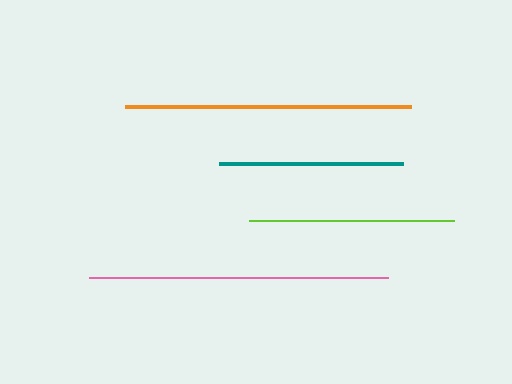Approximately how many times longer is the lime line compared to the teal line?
The lime line is approximately 1.1 times the length of the teal line.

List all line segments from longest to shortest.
From longest to shortest: pink, orange, lime, teal.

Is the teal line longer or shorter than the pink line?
The pink line is longer than the teal line.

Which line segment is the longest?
The pink line is the longest at approximately 299 pixels.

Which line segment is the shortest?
The teal line is the shortest at approximately 184 pixels.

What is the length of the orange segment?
The orange segment is approximately 287 pixels long.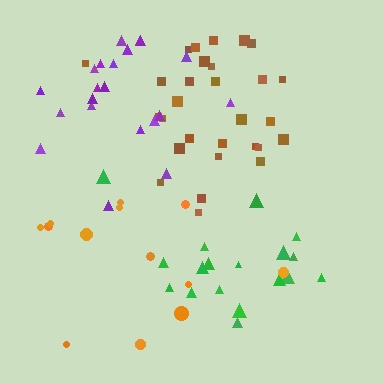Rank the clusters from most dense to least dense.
brown, purple, green, orange.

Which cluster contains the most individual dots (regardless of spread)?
Brown (29).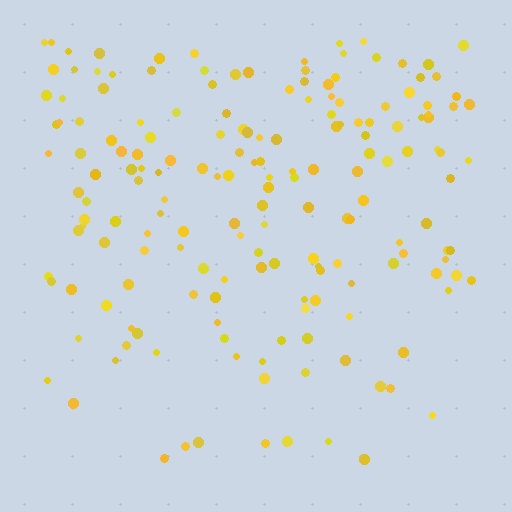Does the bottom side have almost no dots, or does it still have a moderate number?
Still a moderate number, just noticeably fewer than the top.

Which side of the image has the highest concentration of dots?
The top.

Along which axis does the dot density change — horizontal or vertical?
Vertical.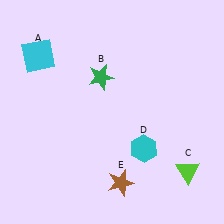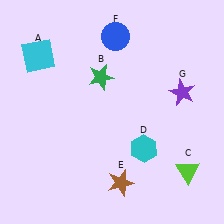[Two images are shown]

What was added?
A blue circle (F), a purple star (G) were added in Image 2.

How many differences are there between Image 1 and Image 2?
There are 2 differences between the two images.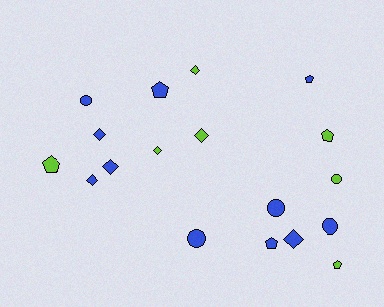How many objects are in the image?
There are 18 objects.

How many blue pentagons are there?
There are 3 blue pentagons.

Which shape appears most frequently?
Diamond, with 7 objects.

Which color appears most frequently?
Blue, with 11 objects.